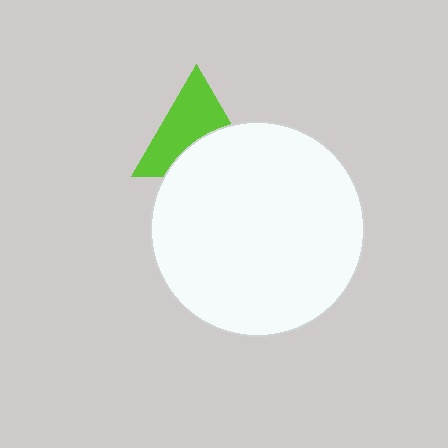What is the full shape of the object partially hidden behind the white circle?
The partially hidden object is a lime triangle.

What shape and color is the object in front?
The object in front is a white circle.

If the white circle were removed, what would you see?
You would see the complete lime triangle.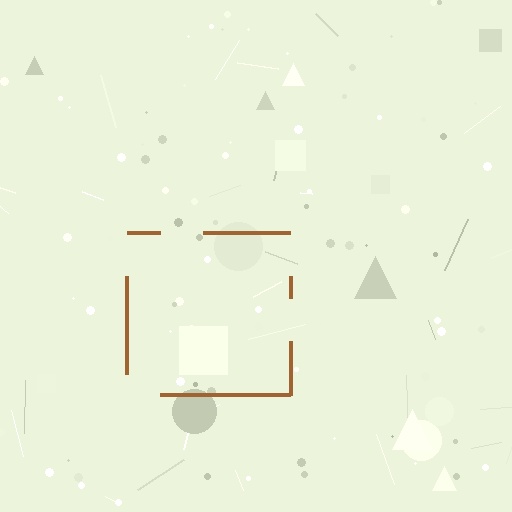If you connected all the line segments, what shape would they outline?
They would outline a square.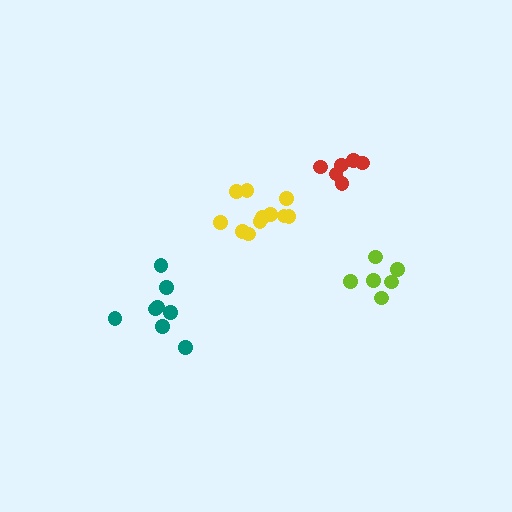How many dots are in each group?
Group 1: 6 dots, Group 2: 11 dots, Group 3: 8 dots, Group 4: 6 dots (31 total).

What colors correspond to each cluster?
The clusters are colored: red, yellow, teal, lime.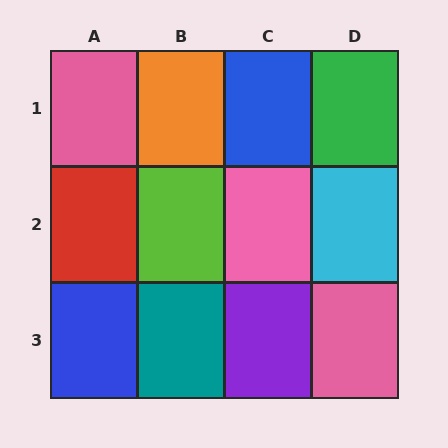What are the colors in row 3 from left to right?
Blue, teal, purple, pink.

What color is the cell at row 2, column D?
Cyan.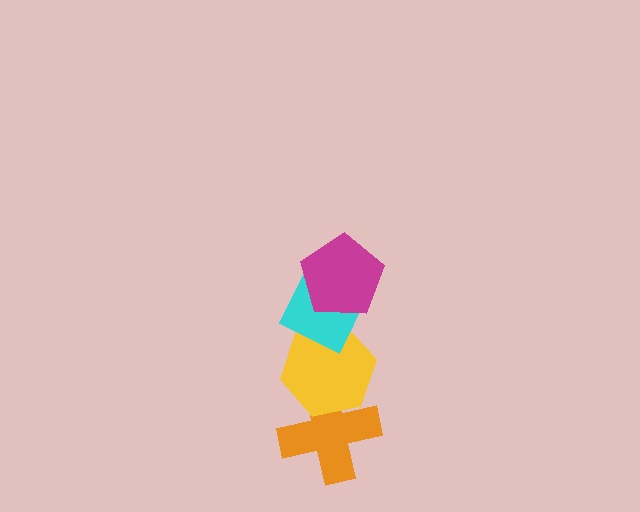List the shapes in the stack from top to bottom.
From top to bottom: the magenta pentagon, the cyan diamond, the yellow hexagon, the orange cross.